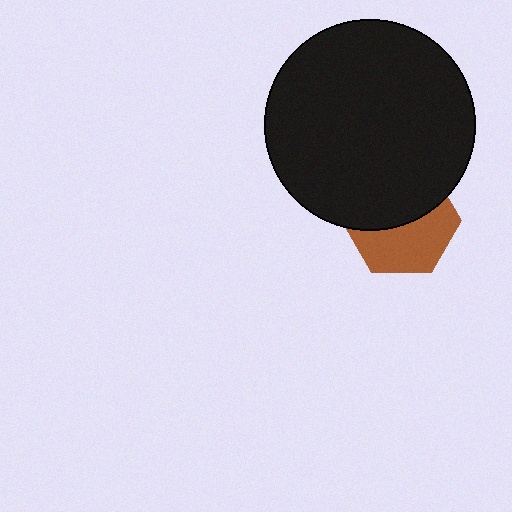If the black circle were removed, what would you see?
You would see the complete brown hexagon.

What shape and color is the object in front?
The object in front is a black circle.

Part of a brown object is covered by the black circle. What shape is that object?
It is a hexagon.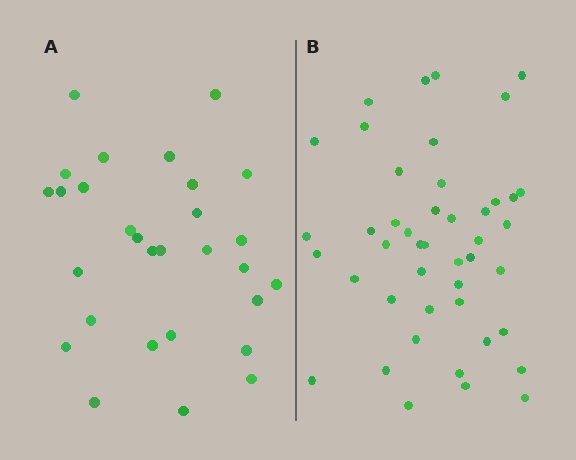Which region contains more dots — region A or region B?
Region B (the right region) has more dots.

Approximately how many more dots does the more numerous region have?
Region B has approximately 15 more dots than region A.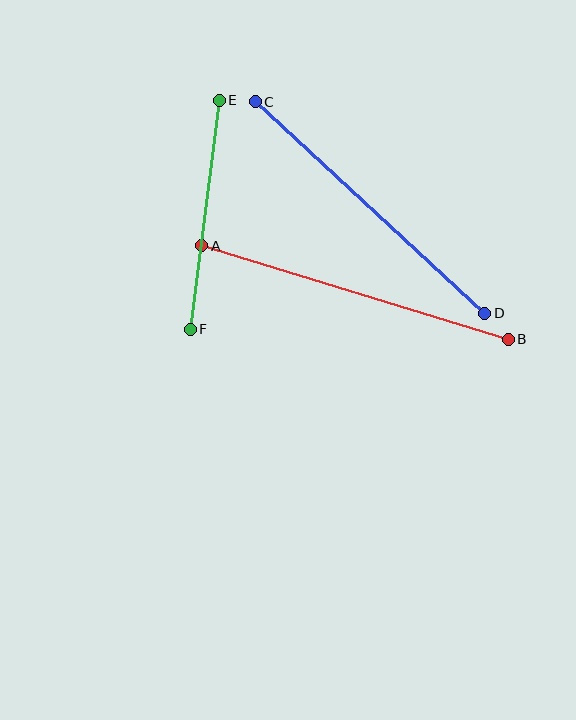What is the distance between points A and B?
The distance is approximately 320 pixels.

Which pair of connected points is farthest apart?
Points A and B are farthest apart.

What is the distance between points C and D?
The distance is approximately 312 pixels.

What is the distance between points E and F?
The distance is approximately 231 pixels.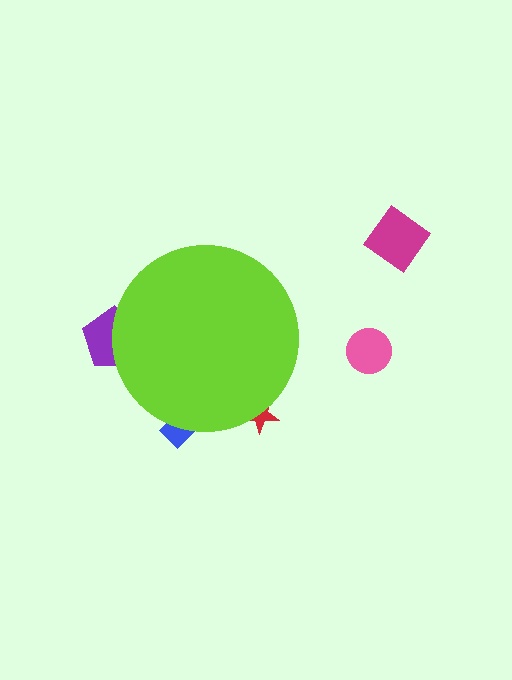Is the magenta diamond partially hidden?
No, the magenta diamond is fully visible.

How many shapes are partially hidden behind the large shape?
3 shapes are partially hidden.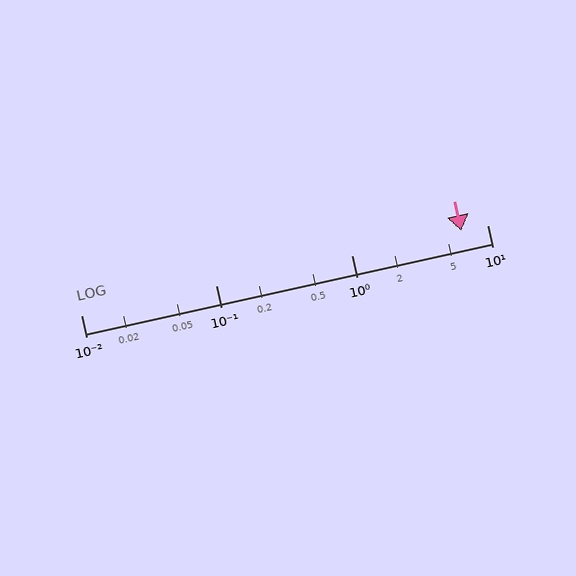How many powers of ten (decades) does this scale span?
The scale spans 3 decades, from 0.01 to 10.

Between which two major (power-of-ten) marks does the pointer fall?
The pointer is between 1 and 10.